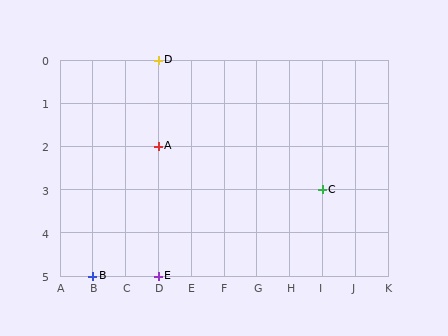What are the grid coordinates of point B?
Point B is at grid coordinates (B, 5).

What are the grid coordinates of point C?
Point C is at grid coordinates (I, 3).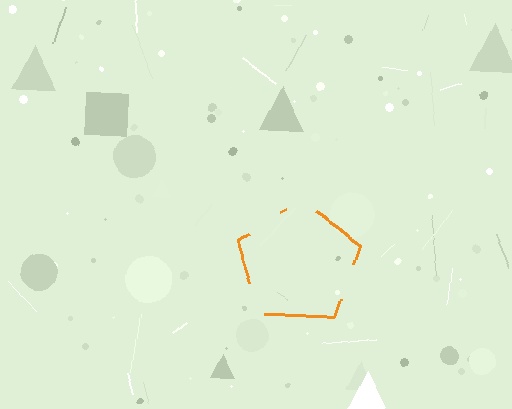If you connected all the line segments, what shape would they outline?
They would outline a pentagon.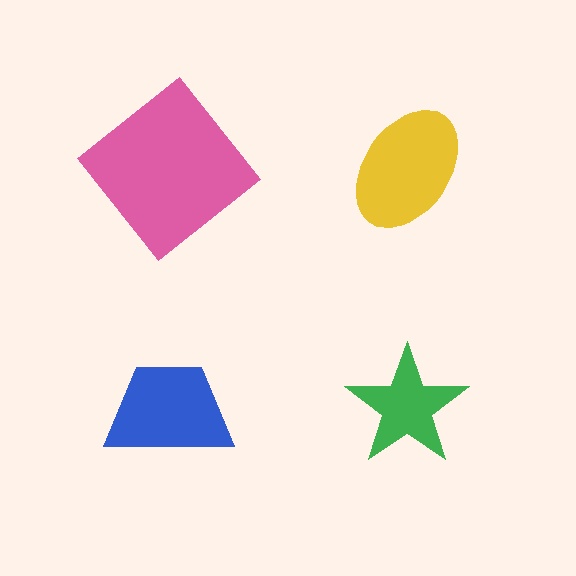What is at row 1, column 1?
A pink diamond.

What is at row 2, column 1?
A blue trapezoid.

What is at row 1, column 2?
A yellow ellipse.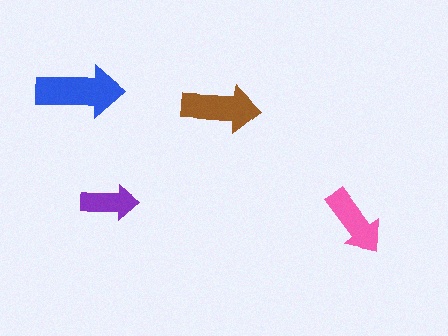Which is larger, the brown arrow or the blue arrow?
The blue one.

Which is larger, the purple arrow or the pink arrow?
The pink one.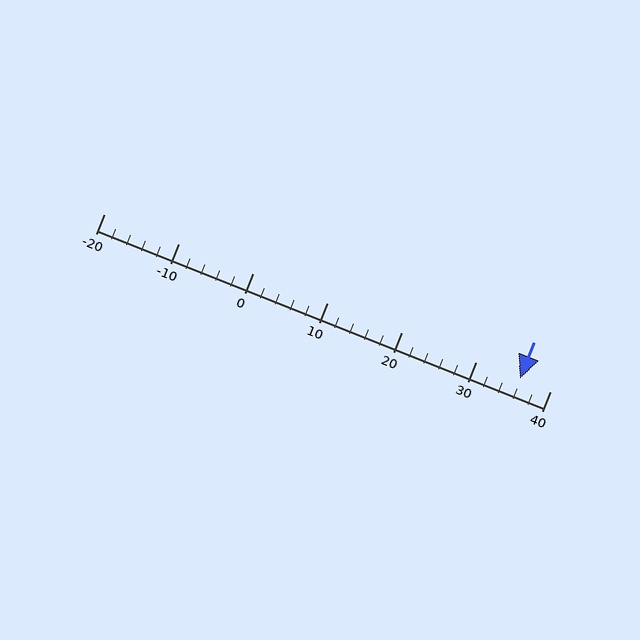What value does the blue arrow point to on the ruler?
The blue arrow points to approximately 36.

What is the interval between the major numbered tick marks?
The major tick marks are spaced 10 units apart.